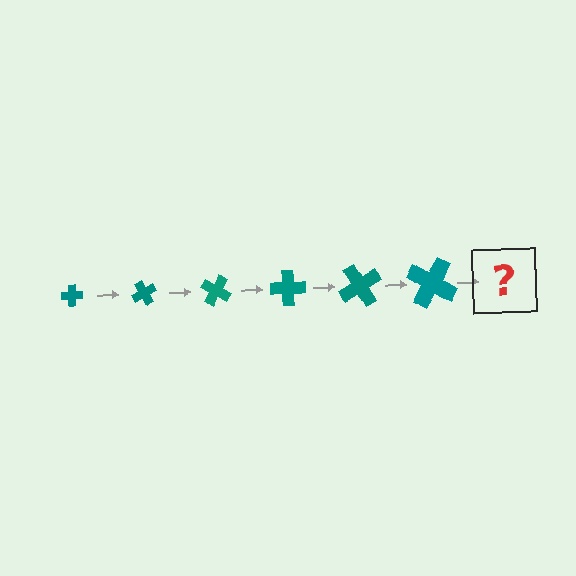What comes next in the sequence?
The next element should be a cross, larger than the previous one and rotated 360 degrees from the start.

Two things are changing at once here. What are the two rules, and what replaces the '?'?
The two rules are that the cross grows larger each step and it rotates 60 degrees each step. The '?' should be a cross, larger than the previous one and rotated 360 degrees from the start.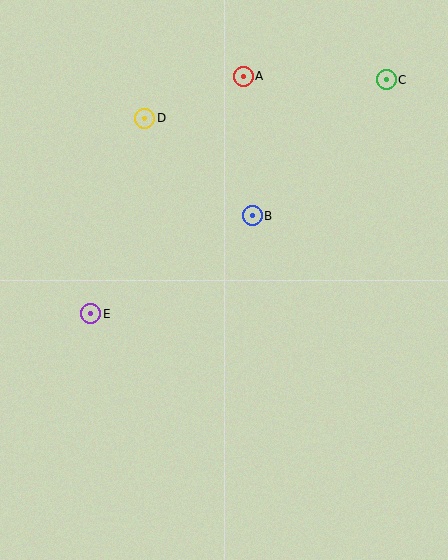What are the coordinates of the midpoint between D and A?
The midpoint between D and A is at (194, 97).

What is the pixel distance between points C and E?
The distance between C and E is 377 pixels.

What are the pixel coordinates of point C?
Point C is at (386, 80).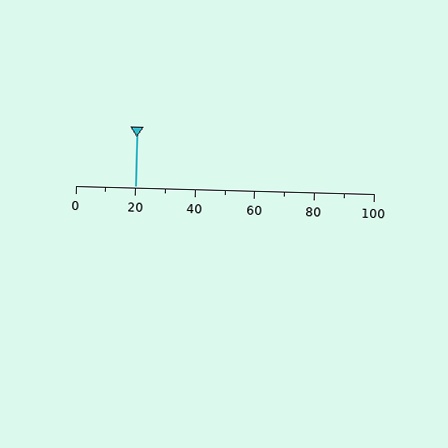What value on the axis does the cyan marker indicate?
The marker indicates approximately 20.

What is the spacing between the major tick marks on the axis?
The major ticks are spaced 20 apart.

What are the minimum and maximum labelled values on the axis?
The axis runs from 0 to 100.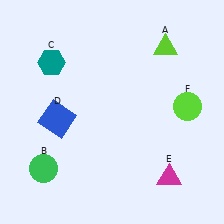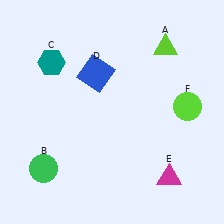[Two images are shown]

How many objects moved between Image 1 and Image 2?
1 object moved between the two images.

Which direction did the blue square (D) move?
The blue square (D) moved up.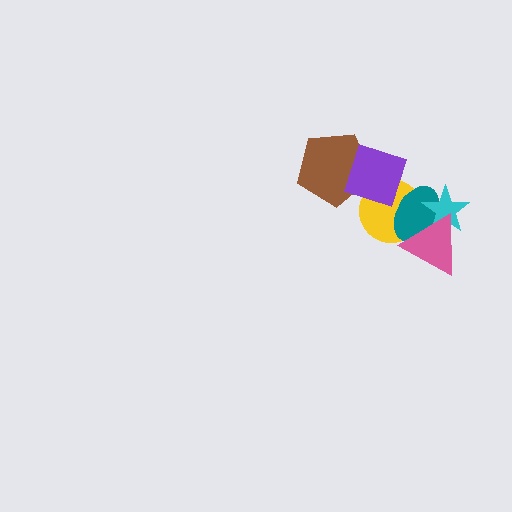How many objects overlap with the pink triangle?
3 objects overlap with the pink triangle.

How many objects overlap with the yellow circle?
3 objects overlap with the yellow circle.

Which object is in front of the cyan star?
The pink triangle is in front of the cyan star.